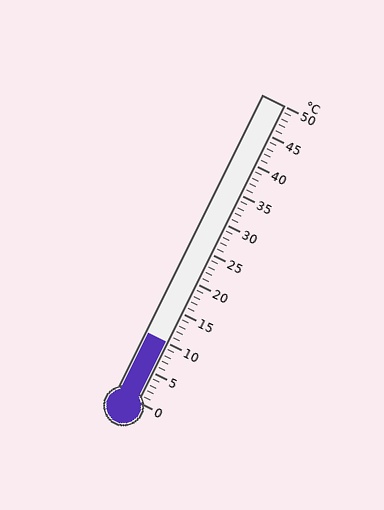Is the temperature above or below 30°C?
The temperature is below 30°C.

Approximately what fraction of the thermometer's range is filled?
The thermometer is filled to approximately 20% of its range.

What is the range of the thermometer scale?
The thermometer scale ranges from 0°C to 50°C.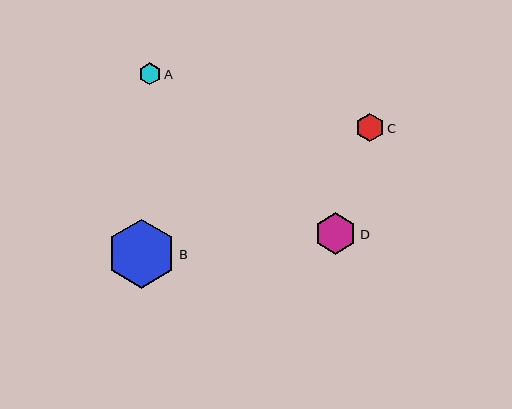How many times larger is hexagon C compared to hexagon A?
Hexagon C is approximately 1.3 times the size of hexagon A.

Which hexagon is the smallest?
Hexagon A is the smallest with a size of approximately 22 pixels.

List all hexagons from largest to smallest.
From largest to smallest: B, D, C, A.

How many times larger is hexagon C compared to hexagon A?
Hexagon C is approximately 1.3 times the size of hexagon A.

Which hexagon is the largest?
Hexagon B is the largest with a size of approximately 69 pixels.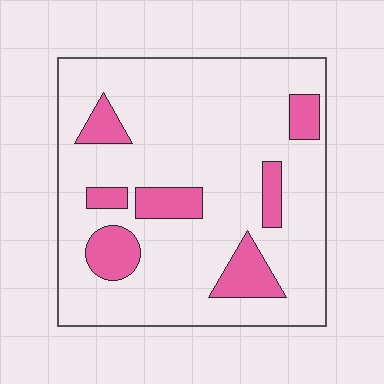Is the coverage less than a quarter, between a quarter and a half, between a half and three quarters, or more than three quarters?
Less than a quarter.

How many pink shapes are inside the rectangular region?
7.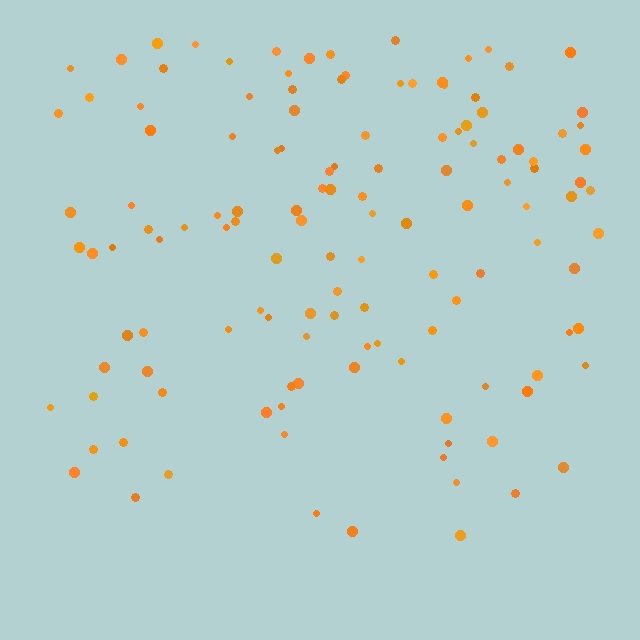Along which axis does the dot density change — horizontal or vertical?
Vertical.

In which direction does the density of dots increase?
From bottom to top, with the top side densest.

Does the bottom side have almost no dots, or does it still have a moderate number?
Still a moderate number, just noticeably fewer than the top.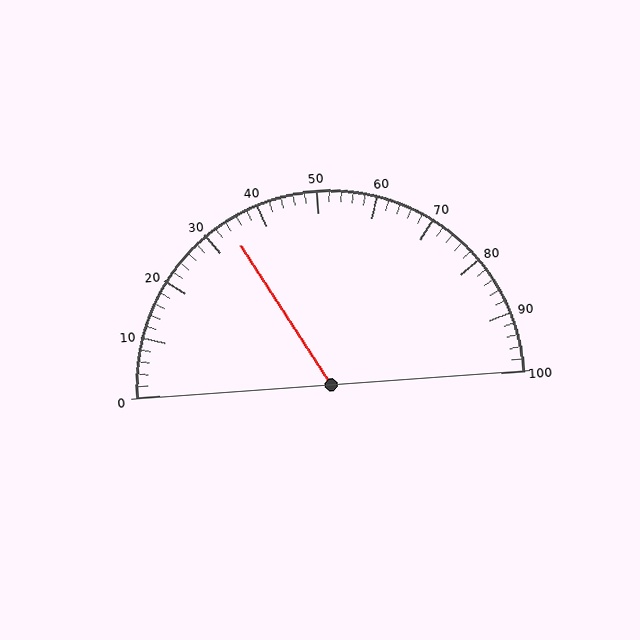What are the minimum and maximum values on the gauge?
The gauge ranges from 0 to 100.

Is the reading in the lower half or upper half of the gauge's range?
The reading is in the lower half of the range (0 to 100).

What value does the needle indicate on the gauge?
The needle indicates approximately 34.